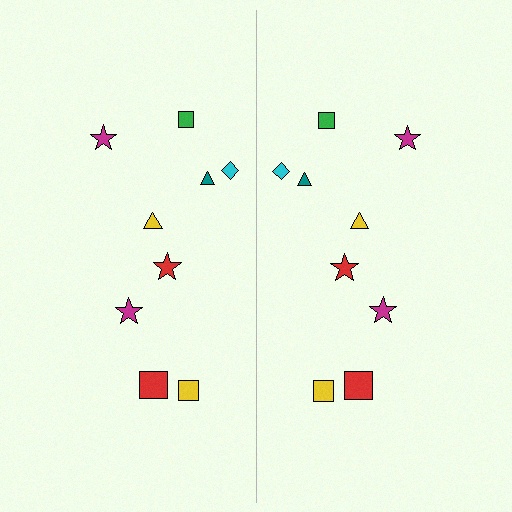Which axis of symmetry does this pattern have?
The pattern has a vertical axis of symmetry running through the center of the image.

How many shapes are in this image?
There are 18 shapes in this image.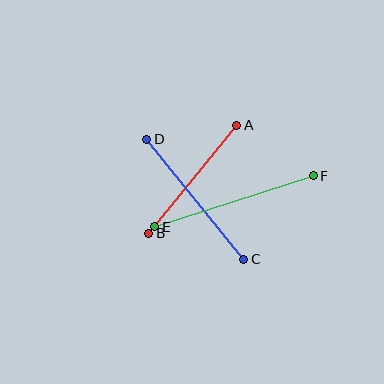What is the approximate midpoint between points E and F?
The midpoint is at approximately (234, 201) pixels.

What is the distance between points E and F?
The distance is approximately 166 pixels.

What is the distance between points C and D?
The distance is approximately 155 pixels.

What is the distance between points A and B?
The distance is approximately 139 pixels.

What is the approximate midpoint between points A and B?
The midpoint is at approximately (193, 179) pixels.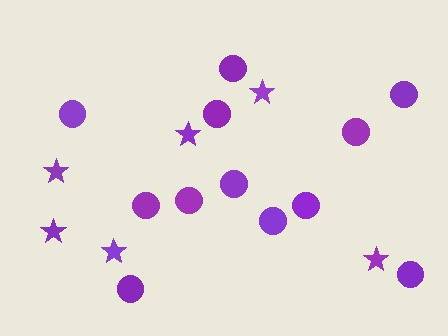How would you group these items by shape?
There are 2 groups: one group of stars (6) and one group of circles (12).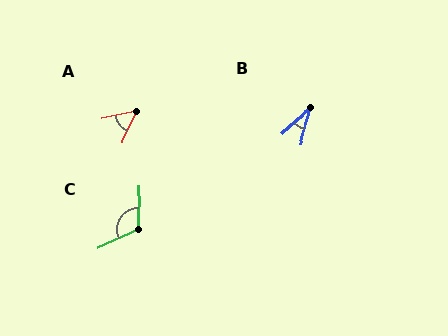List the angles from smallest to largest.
B (32°), A (52°), C (116°).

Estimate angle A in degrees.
Approximately 52 degrees.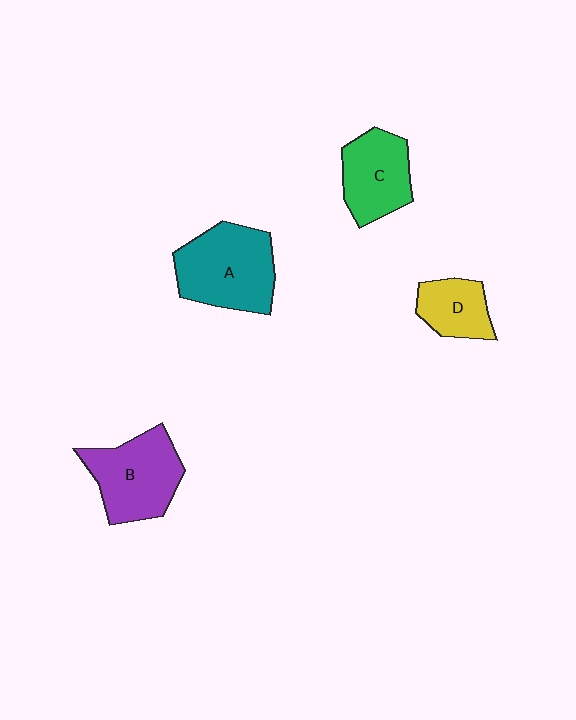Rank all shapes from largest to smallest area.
From largest to smallest: A (teal), B (purple), C (green), D (yellow).